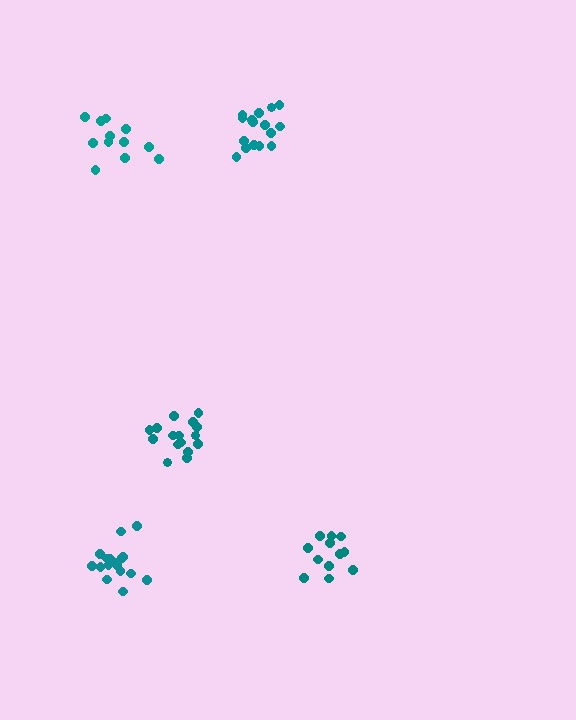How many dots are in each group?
Group 1: 16 dots, Group 2: 12 dots, Group 3: 17 dots, Group 4: 16 dots, Group 5: 13 dots (74 total).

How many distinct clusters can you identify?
There are 5 distinct clusters.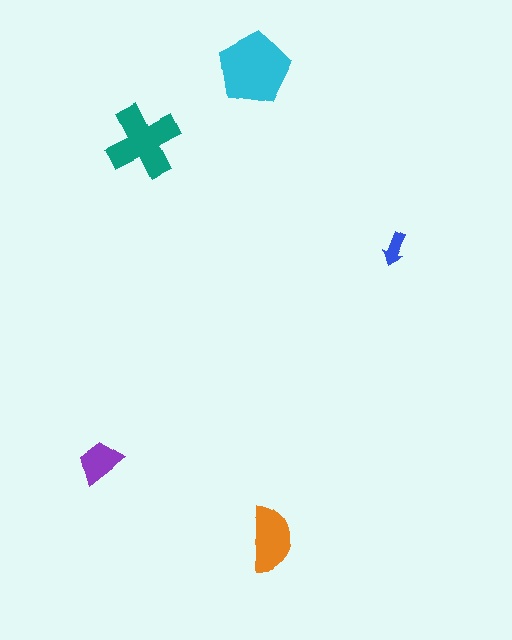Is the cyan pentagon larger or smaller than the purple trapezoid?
Larger.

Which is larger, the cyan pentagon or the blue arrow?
The cyan pentagon.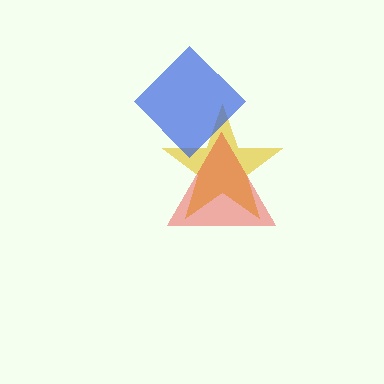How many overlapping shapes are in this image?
There are 3 overlapping shapes in the image.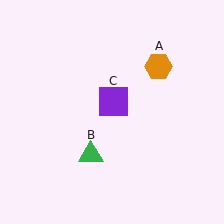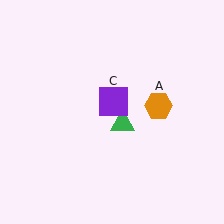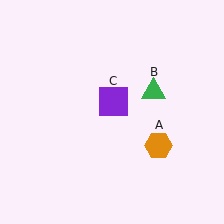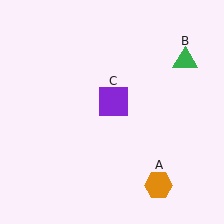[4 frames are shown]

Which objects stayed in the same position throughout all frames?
Purple square (object C) remained stationary.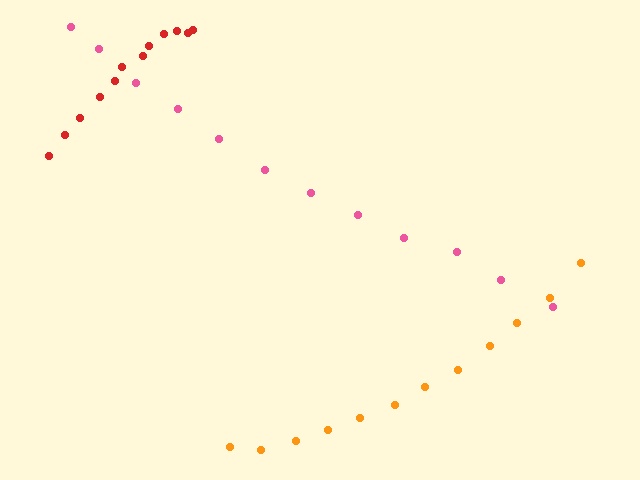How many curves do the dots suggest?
There are 3 distinct paths.